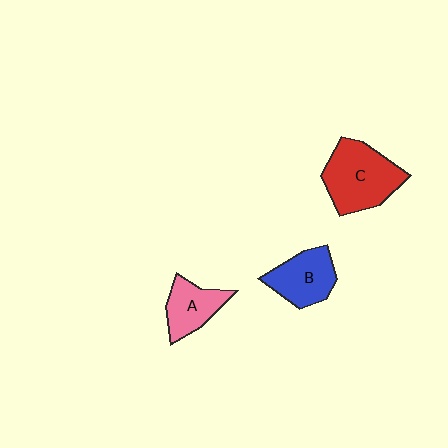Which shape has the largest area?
Shape C (red).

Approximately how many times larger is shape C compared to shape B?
Approximately 1.4 times.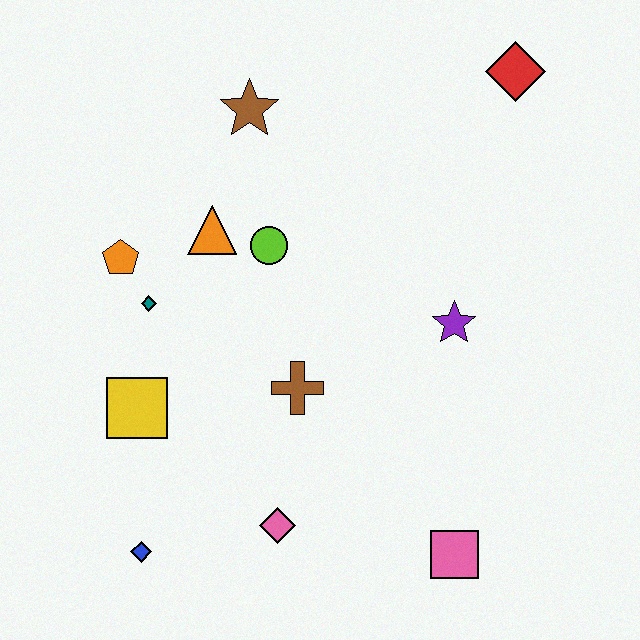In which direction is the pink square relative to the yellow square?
The pink square is to the right of the yellow square.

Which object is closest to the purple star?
The brown cross is closest to the purple star.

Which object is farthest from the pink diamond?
The red diamond is farthest from the pink diamond.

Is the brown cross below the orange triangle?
Yes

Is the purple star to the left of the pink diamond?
No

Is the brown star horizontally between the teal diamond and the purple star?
Yes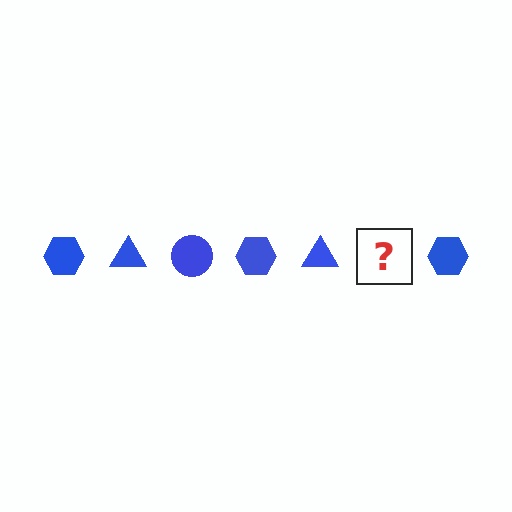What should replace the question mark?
The question mark should be replaced with a blue circle.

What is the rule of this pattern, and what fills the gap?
The rule is that the pattern cycles through hexagon, triangle, circle shapes in blue. The gap should be filled with a blue circle.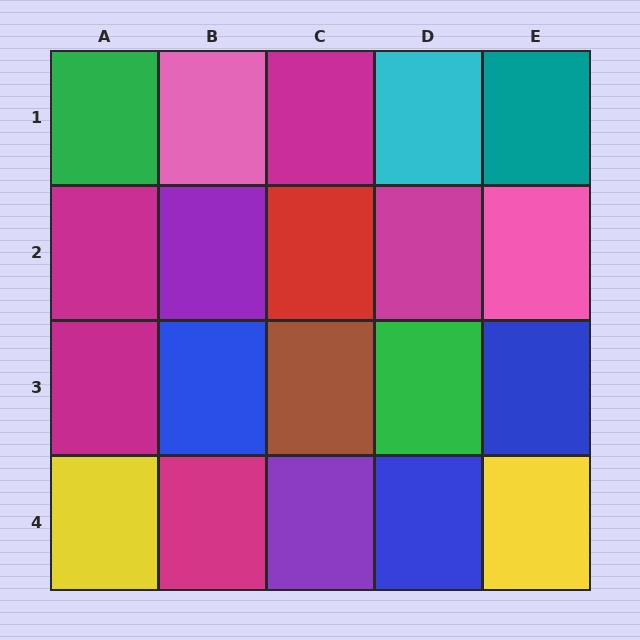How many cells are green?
2 cells are green.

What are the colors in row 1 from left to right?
Green, pink, magenta, cyan, teal.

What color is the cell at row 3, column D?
Green.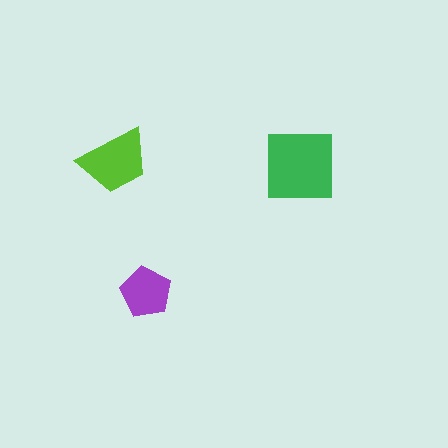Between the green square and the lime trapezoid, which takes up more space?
The green square.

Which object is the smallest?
The purple pentagon.